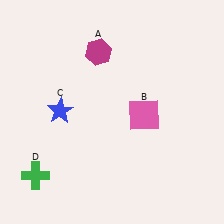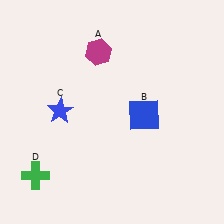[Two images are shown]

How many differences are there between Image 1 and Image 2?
There is 1 difference between the two images.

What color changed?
The square (B) changed from pink in Image 1 to blue in Image 2.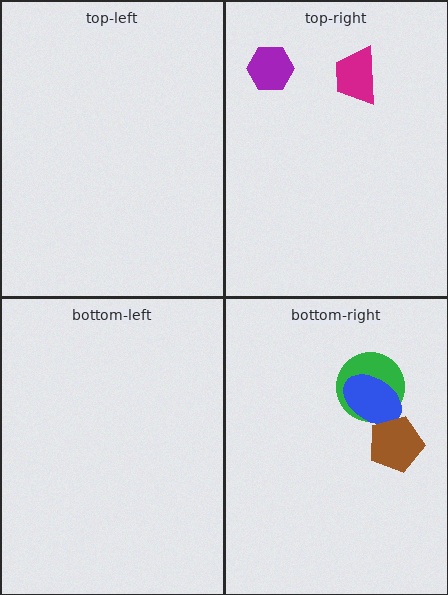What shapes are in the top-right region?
The purple hexagon, the magenta trapezoid.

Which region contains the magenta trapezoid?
The top-right region.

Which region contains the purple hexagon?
The top-right region.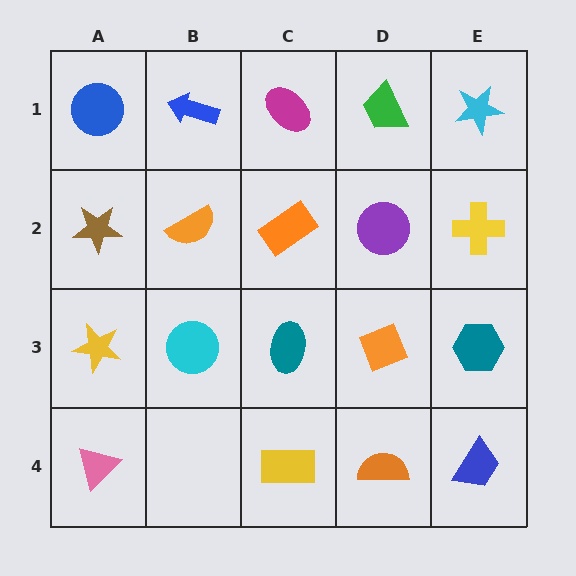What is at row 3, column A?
A yellow star.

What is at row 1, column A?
A blue circle.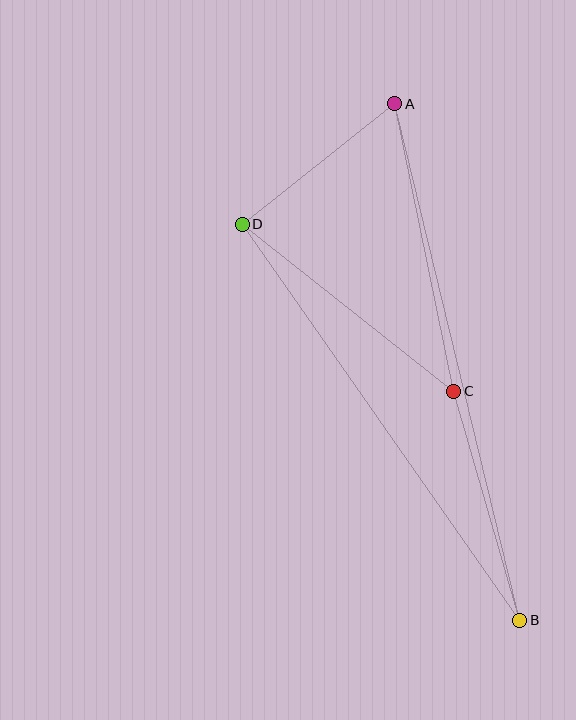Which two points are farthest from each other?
Points A and B are farthest from each other.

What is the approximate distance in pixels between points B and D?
The distance between B and D is approximately 484 pixels.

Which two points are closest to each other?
Points A and D are closest to each other.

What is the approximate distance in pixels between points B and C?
The distance between B and C is approximately 238 pixels.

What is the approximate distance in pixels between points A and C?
The distance between A and C is approximately 294 pixels.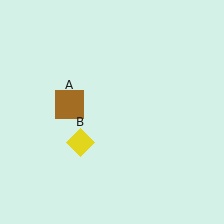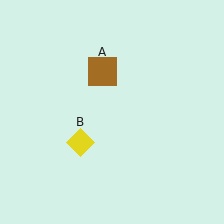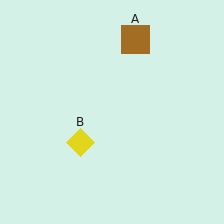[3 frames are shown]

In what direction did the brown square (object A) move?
The brown square (object A) moved up and to the right.